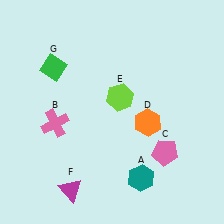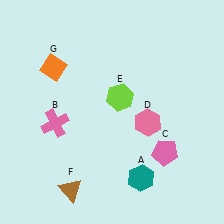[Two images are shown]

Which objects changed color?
D changed from orange to pink. F changed from magenta to brown. G changed from green to orange.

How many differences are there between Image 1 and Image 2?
There are 3 differences between the two images.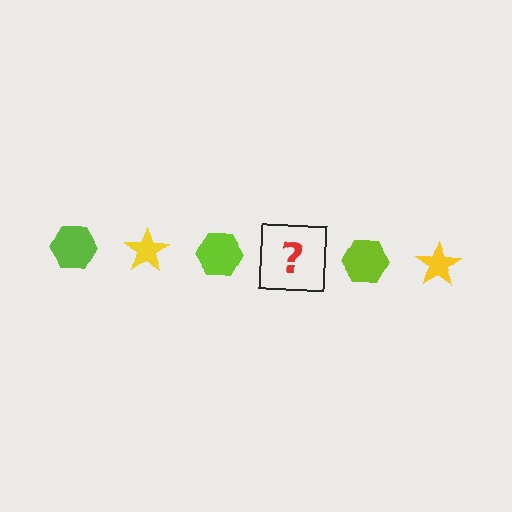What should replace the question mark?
The question mark should be replaced with a yellow star.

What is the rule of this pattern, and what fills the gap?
The rule is that the pattern alternates between lime hexagon and yellow star. The gap should be filled with a yellow star.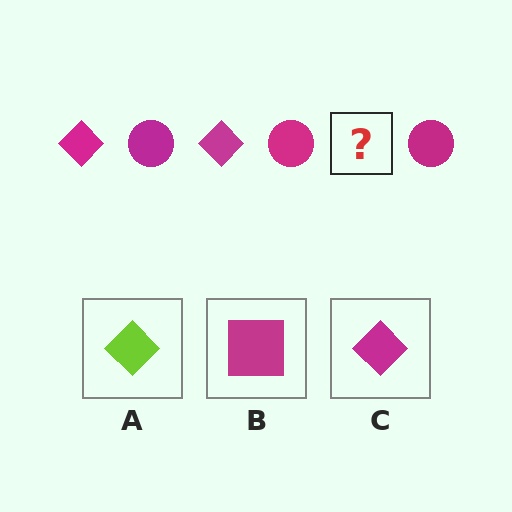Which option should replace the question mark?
Option C.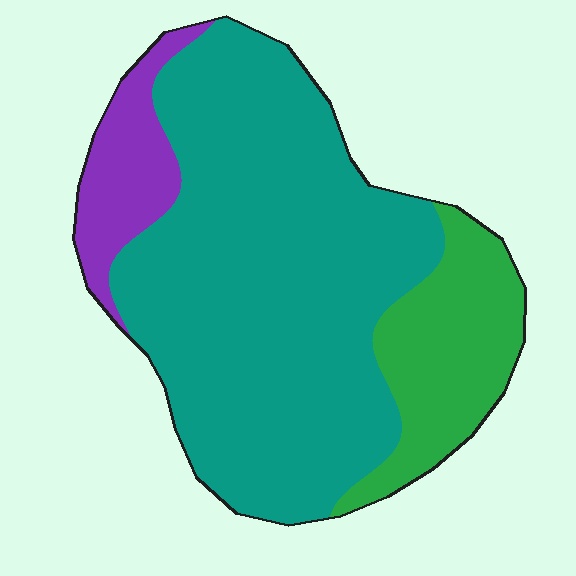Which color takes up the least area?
Purple, at roughly 10%.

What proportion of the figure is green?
Green covers about 20% of the figure.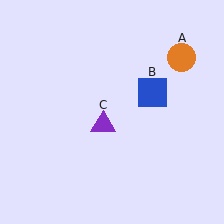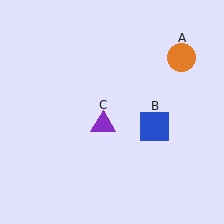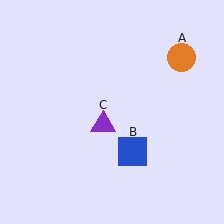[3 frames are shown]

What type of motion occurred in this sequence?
The blue square (object B) rotated clockwise around the center of the scene.